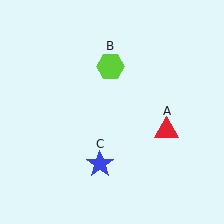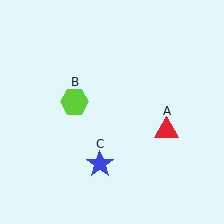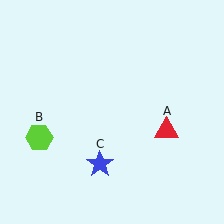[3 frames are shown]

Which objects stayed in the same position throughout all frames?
Red triangle (object A) and blue star (object C) remained stationary.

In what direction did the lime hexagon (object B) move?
The lime hexagon (object B) moved down and to the left.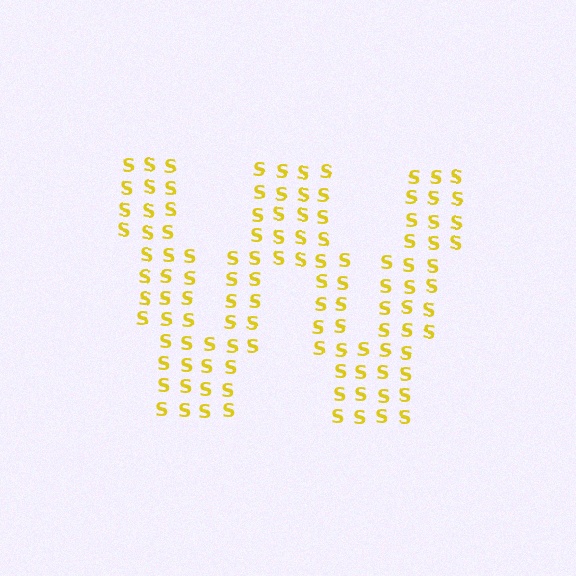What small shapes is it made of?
It is made of small letter S's.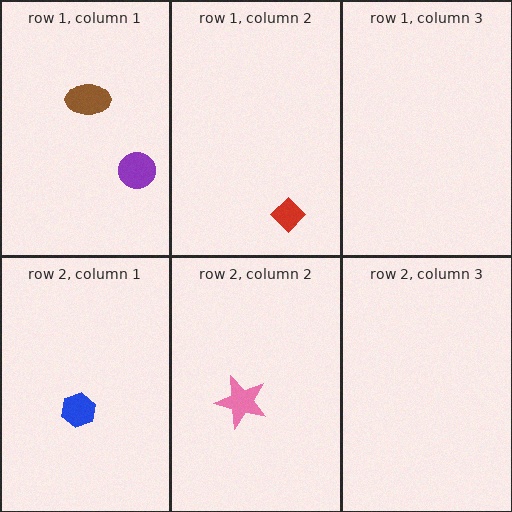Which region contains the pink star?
The row 2, column 2 region.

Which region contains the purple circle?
The row 1, column 1 region.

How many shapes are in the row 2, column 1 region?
1.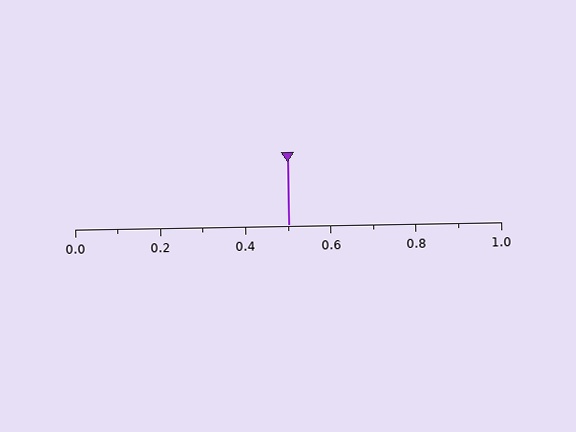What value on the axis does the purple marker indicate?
The marker indicates approximately 0.5.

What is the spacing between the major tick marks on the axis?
The major ticks are spaced 0.2 apart.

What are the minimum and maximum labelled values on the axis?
The axis runs from 0.0 to 1.0.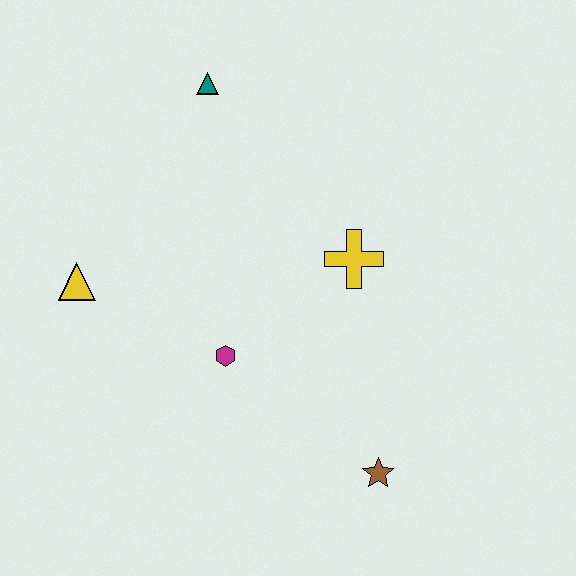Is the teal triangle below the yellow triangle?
No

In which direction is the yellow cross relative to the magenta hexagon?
The yellow cross is to the right of the magenta hexagon.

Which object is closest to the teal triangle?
The yellow cross is closest to the teal triangle.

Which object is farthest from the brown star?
The teal triangle is farthest from the brown star.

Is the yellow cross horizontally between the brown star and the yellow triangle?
Yes